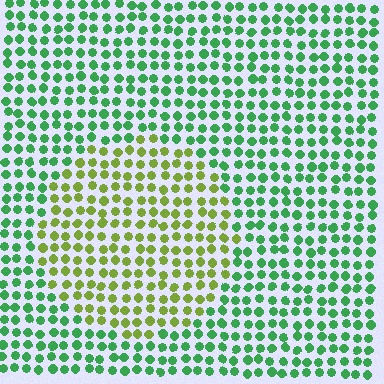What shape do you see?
I see a circle.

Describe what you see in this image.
The image is filled with small green elements in a uniform arrangement. A circle-shaped region is visible where the elements are tinted to a slightly different hue, forming a subtle color boundary.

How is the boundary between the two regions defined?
The boundary is defined purely by a slight shift in hue (about 49 degrees). Spacing, size, and orientation are identical on both sides.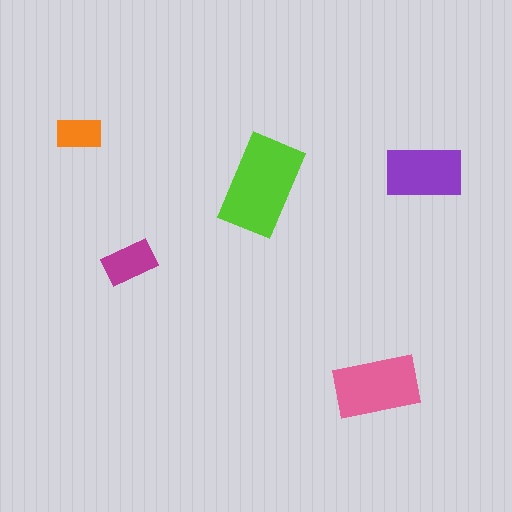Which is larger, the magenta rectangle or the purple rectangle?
The purple one.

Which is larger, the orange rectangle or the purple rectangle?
The purple one.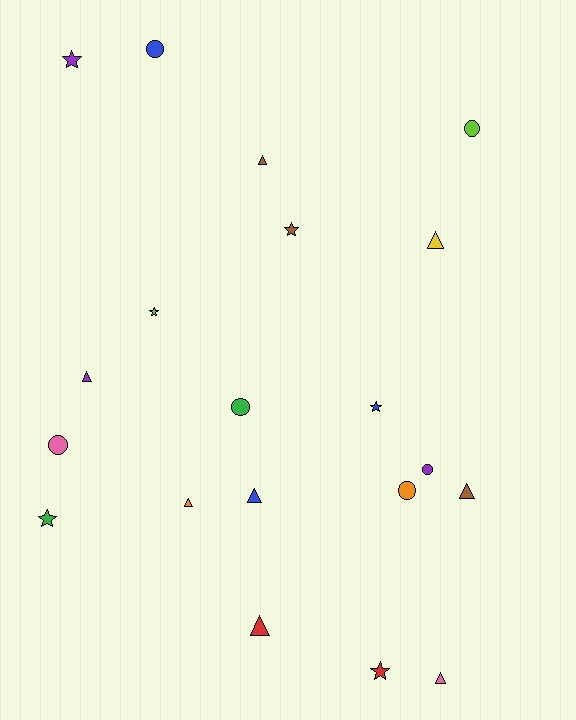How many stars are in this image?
There are 6 stars.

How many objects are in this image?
There are 20 objects.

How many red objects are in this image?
There are 2 red objects.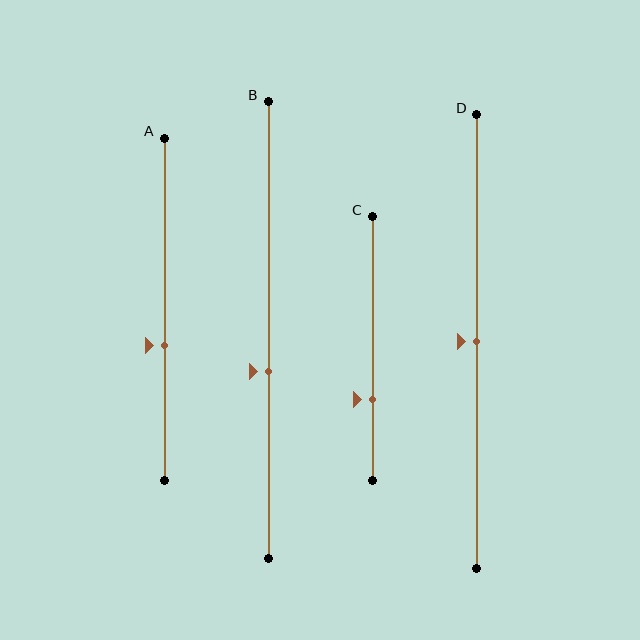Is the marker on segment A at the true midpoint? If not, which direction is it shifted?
No, the marker on segment A is shifted downward by about 11% of the segment length.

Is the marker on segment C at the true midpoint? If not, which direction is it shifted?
No, the marker on segment C is shifted downward by about 19% of the segment length.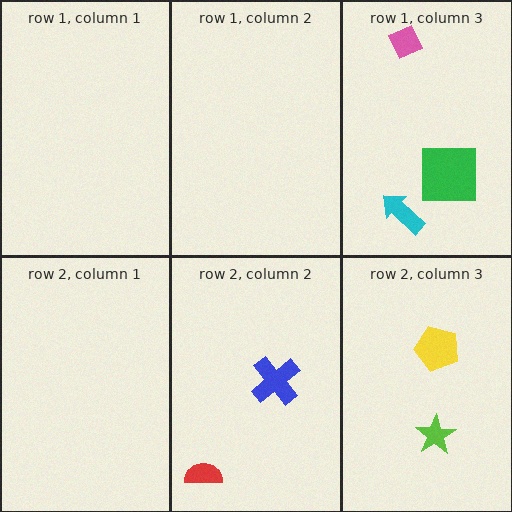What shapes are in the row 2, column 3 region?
The lime star, the yellow pentagon.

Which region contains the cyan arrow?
The row 1, column 3 region.